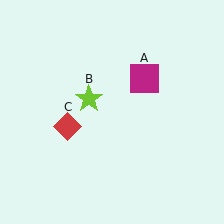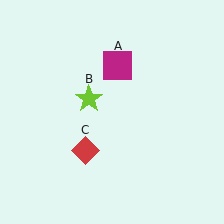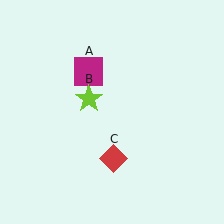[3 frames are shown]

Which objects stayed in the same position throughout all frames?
Lime star (object B) remained stationary.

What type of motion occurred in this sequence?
The magenta square (object A), red diamond (object C) rotated counterclockwise around the center of the scene.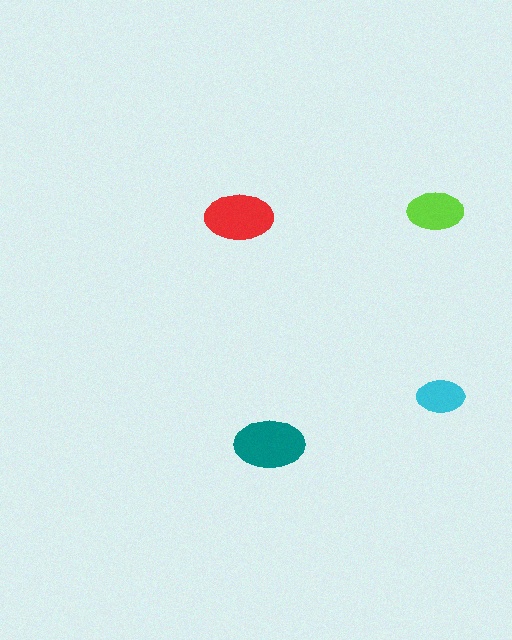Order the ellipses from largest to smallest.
the teal one, the red one, the lime one, the cyan one.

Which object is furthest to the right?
The cyan ellipse is rightmost.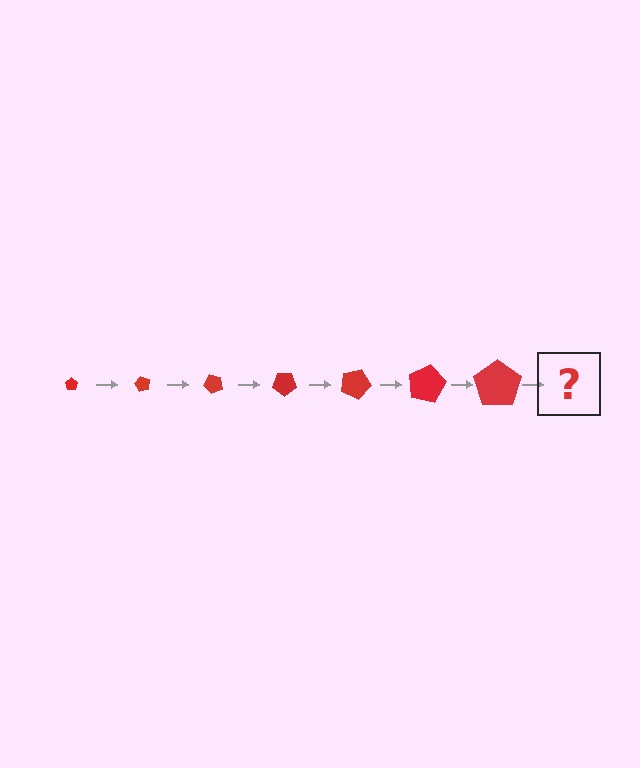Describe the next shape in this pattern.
It should be a pentagon, larger than the previous one and rotated 420 degrees from the start.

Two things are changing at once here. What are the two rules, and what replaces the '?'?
The two rules are that the pentagon grows larger each step and it rotates 60 degrees each step. The '?' should be a pentagon, larger than the previous one and rotated 420 degrees from the start.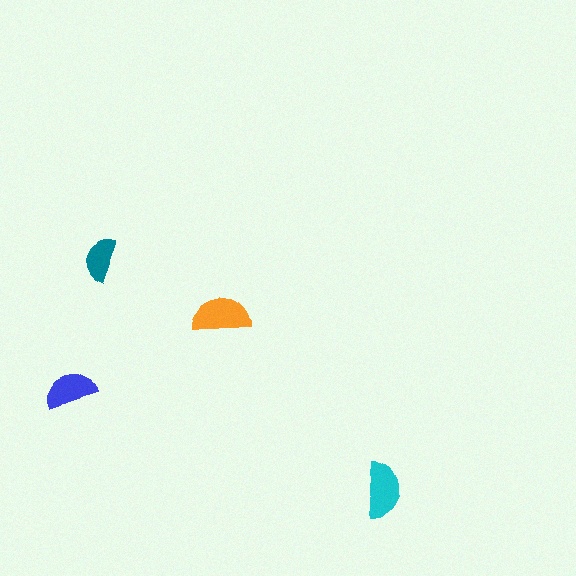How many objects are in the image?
There are 4 objects in the image.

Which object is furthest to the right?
The cyan semicircle is rightmost.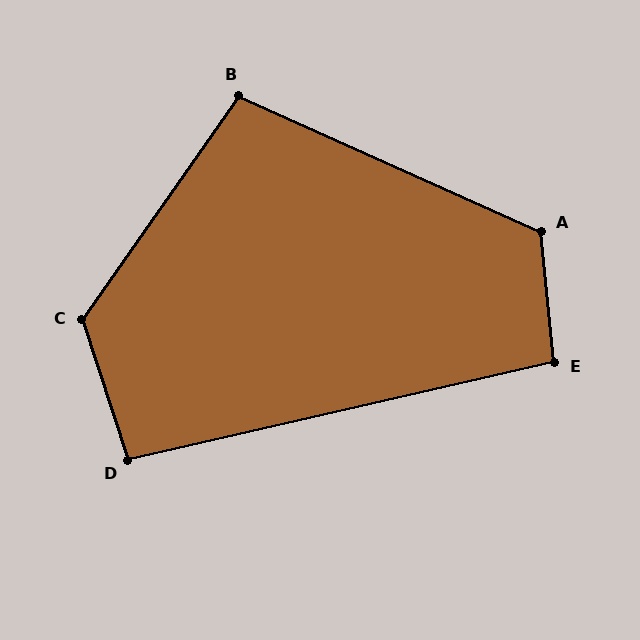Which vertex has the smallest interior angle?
D, at approximately 95 degrees.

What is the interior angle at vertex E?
Approximately 97 degrees (obtuse).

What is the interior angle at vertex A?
Approximately 120 degrees (obtuse).